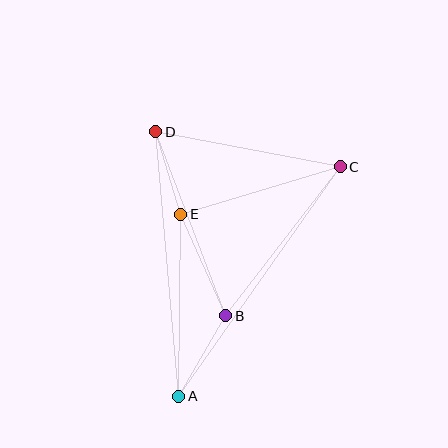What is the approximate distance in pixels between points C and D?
The distance between C and D is approximately 188 pixels.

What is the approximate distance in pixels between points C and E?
The distance between C and E is approximately 166 pixels.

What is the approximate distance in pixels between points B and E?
The distance between B and E is approximately 111 pixels.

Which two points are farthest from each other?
Points A and C are farthest from each other.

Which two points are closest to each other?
Points D and E are closest to each other.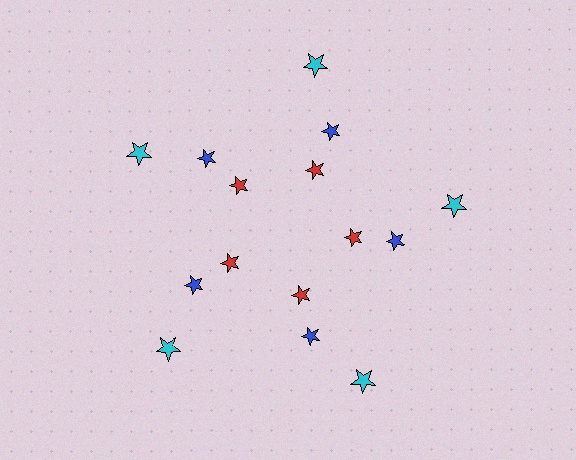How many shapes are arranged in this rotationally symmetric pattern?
There are 15 shapes, arranged in 5 groups of 3.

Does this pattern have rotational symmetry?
Yes, this pattern has 5-fold rotational symmetry. It looks the same after rotating 72 degrees around the center.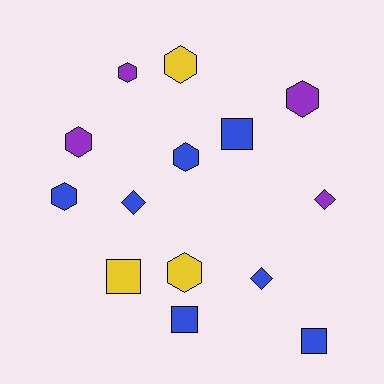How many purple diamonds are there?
There is 1 purple diamond.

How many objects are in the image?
There are 14 objects.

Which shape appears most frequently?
Hexagon, with 7 objects.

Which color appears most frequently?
Blue, with 7 objects.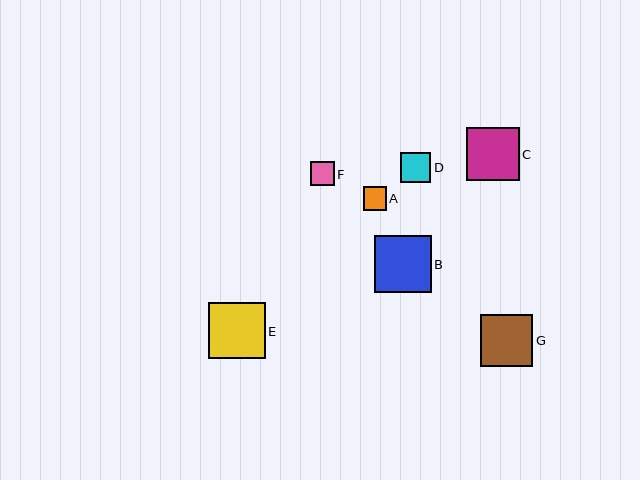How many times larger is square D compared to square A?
Square D is approximately 1.3 times the size of square A.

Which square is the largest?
Square B is the largest with a size of approximately 57 pixels.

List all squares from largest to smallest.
From largest to smallest: B, E, C, G, D, F, A.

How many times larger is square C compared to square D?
Square C is approximately 1.7 times the size of square D.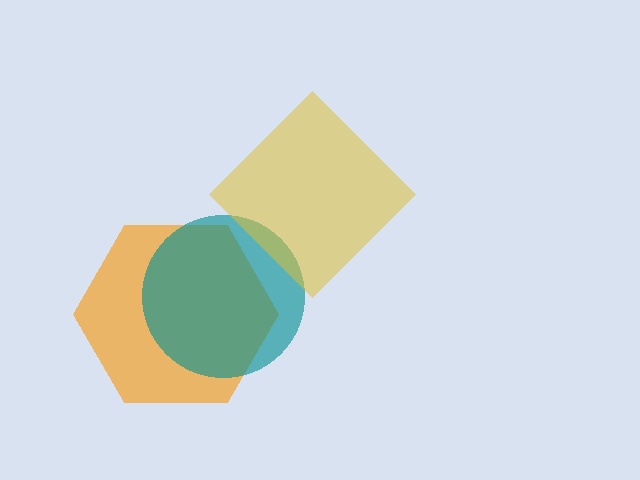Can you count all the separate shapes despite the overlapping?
Yes, there are 3 separate shapes.